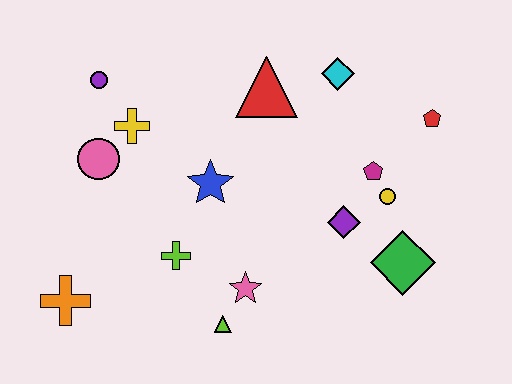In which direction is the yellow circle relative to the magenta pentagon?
The yellow circle is below the magenta pentagon.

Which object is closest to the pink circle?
The yellow cross is closest to the pink circle.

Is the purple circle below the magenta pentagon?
No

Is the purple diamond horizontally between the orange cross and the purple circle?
No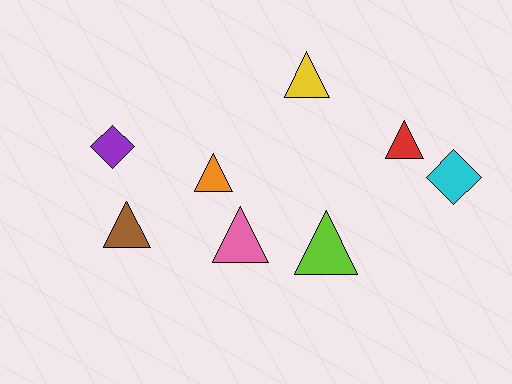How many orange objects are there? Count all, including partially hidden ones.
There is 1 orange object.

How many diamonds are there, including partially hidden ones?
There are 2 diamonds.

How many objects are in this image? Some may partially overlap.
There are 8 objects.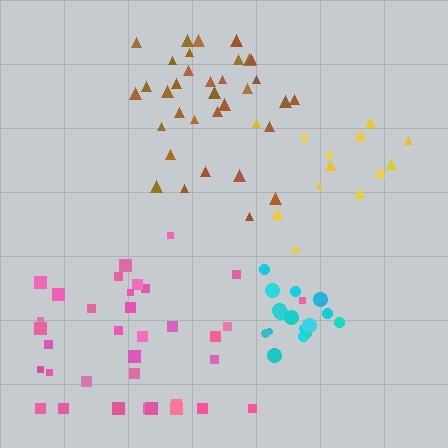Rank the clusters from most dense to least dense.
cyan, brown, pink, yellow.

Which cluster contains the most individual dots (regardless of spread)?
Brown (35).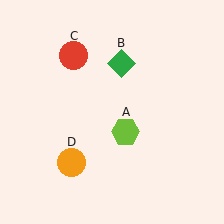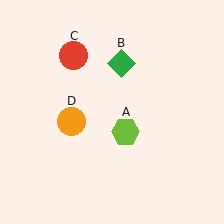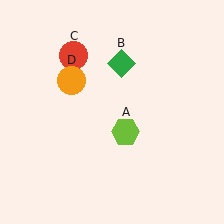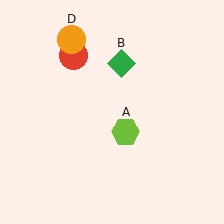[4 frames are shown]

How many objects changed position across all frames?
1 object changed position: orange circle (object D).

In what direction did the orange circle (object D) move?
The orange circle (object D) moved up.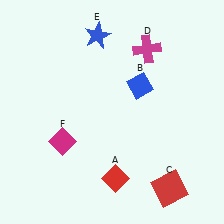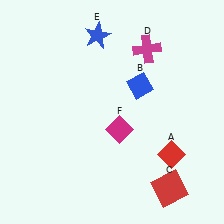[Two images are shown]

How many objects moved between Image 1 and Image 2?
2 objects moved between the two images.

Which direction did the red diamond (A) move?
The red diamond (A) moved right.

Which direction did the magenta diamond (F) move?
The magenta diamond (F) moved right.